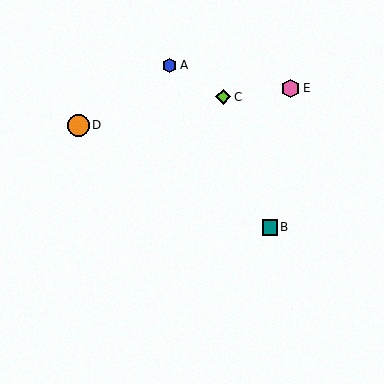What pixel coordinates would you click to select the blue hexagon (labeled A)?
Click at (169, 65) to select the blue hexagon A.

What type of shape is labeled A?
Shape A is a blue hexagon.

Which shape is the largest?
The orange circle (labeled D) is the largest.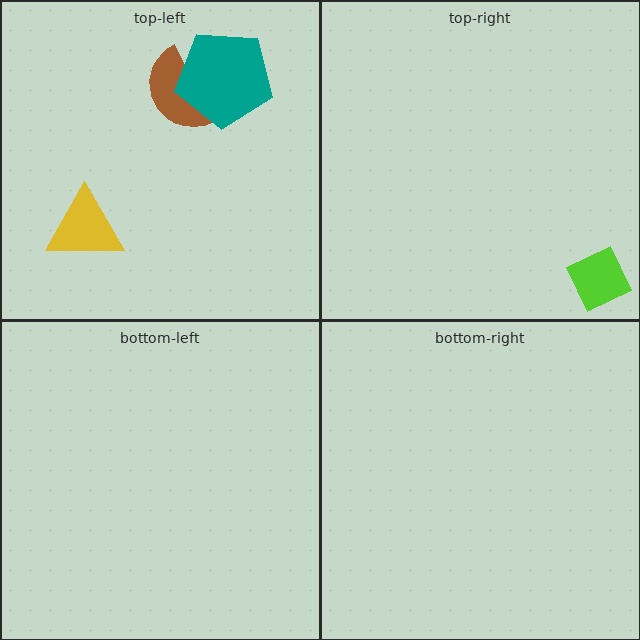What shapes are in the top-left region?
The brown semicircle, the teal pentagon, the yellow triangle.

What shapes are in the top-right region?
The lime diamond.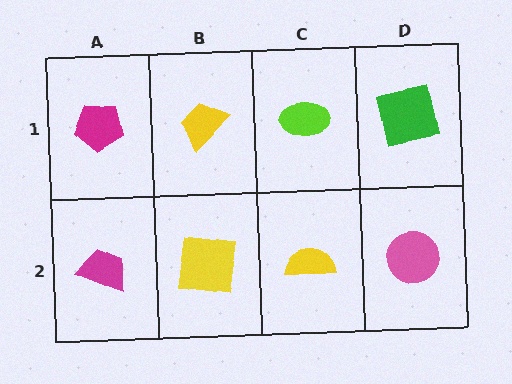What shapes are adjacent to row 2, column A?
A magenta pentagon (row 1, column A), a yellow square (row 2, column B).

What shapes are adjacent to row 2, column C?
A lime ellipse (row 1, column C), a yellow square (row 2, column B), a pink circle (row 2, column D).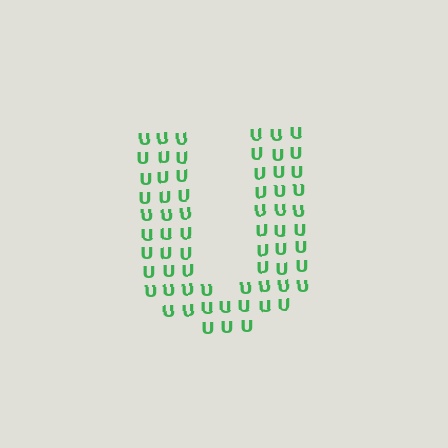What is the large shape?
The large shape is the letter U.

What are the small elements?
The small elements are letter U's.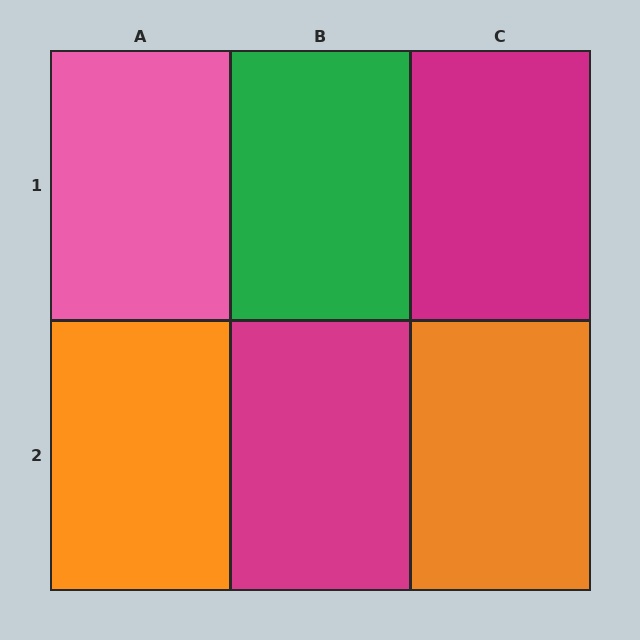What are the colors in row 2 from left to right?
Orange, magenta, orange.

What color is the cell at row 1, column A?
Pink.